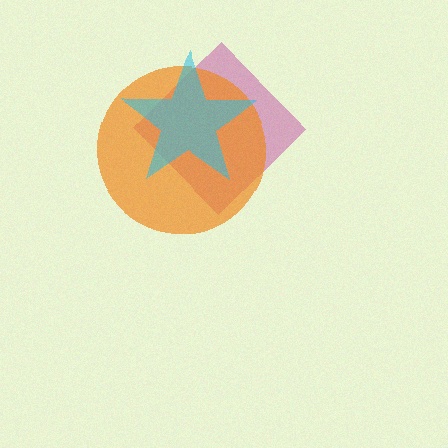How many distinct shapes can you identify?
There are 3 distinct shapes: a magenta diamond, an orange circle, a cyan star.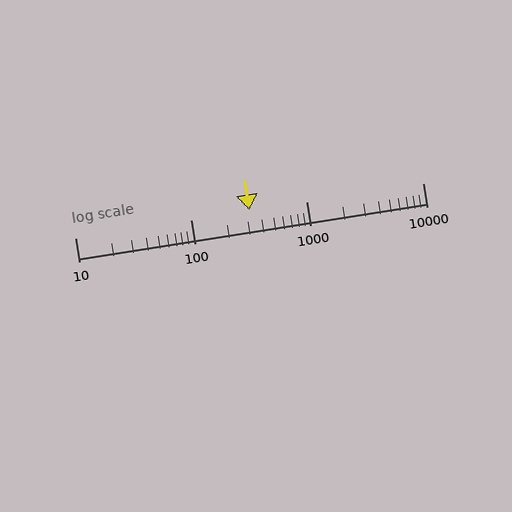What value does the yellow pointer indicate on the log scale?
The pointer indicates approximately 320.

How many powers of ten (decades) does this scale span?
The scale spans 3 decades, from 10 to 10000.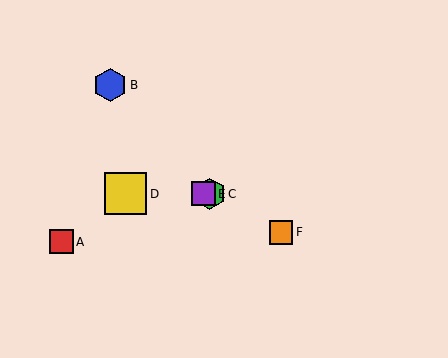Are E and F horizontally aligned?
No, E is at y≈194 and F is at y≈232.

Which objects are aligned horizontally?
Objects C, D, E are aligned horizontally.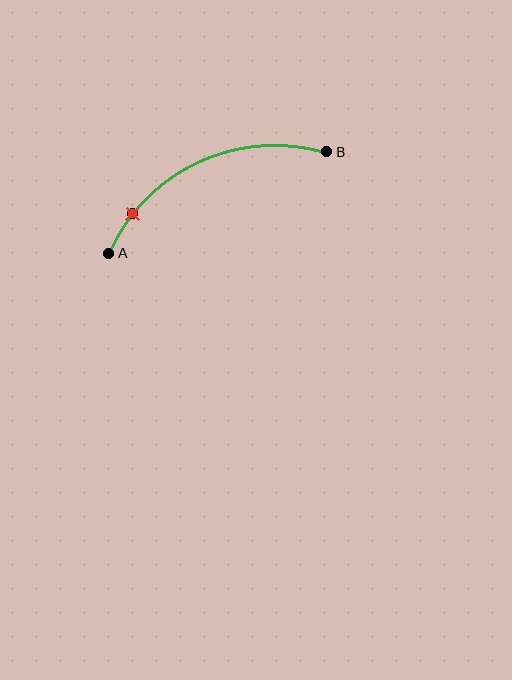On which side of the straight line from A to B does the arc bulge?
The arc bulges above the straight line connecting A and B.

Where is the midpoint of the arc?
The arc midpoint is the point on the curve farthest from the straight line joining A and B. It sits above that line.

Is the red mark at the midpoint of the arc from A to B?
No. The red mark lies on the arc but is closer to endpoint A. The arc midpoint would be at the point on the curve equidistant along the arc from both A and B.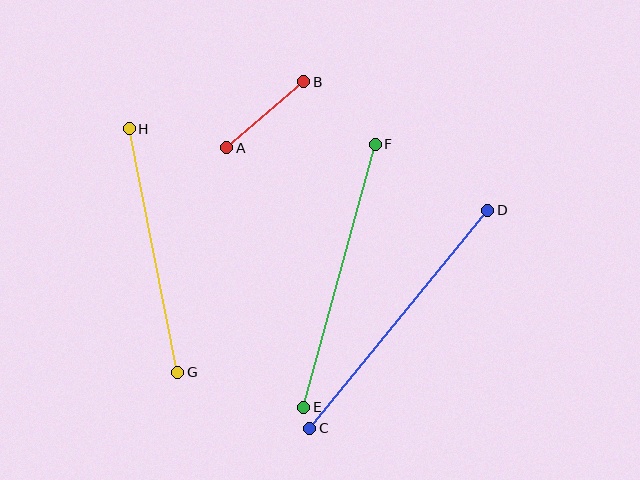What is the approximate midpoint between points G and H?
The midpoint is at approximately (154, 251) pixels.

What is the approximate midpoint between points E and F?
The midpoint is at approximately (339, 276) pixels.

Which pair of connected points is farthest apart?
Points C and D are farthest apart.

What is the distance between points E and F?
The distance is approximately 273 pixels.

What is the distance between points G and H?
The distance is approximately 248 pixels.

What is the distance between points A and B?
The distance is approximately 101 pixels.